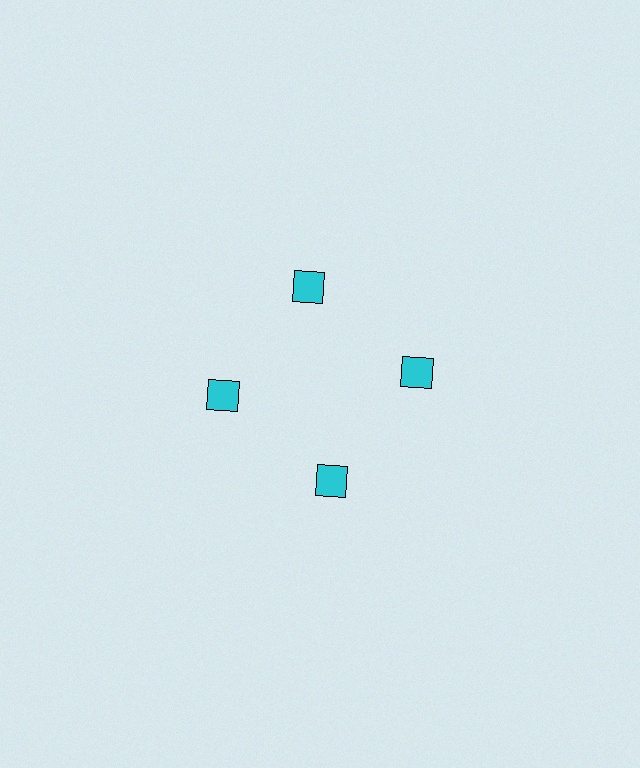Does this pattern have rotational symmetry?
Yes, this pattern has 4-fold rotational symmetry. It looks the same after rotating 90 degrees around the center.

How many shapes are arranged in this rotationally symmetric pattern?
There are 4 shapes, arranged in 4 groups of 1.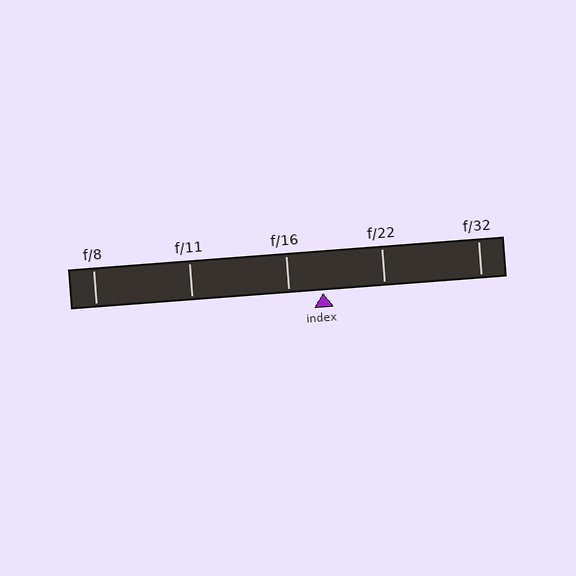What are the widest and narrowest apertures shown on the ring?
The widest aperture shown is f/8 and the narrowest is f/32.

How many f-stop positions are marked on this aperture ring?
There are 5 f-stop positions marked.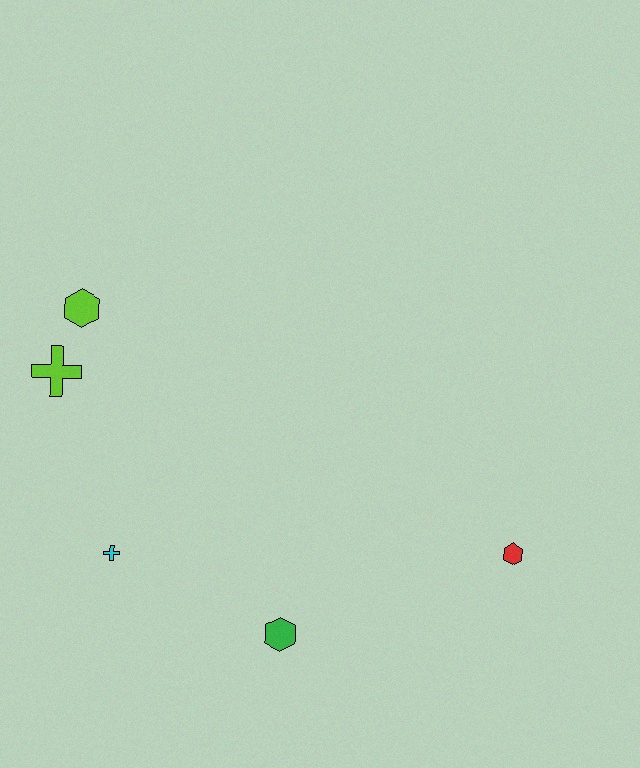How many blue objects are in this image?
There are no blue objects.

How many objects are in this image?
There are 5 objects.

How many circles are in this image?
There are no circles.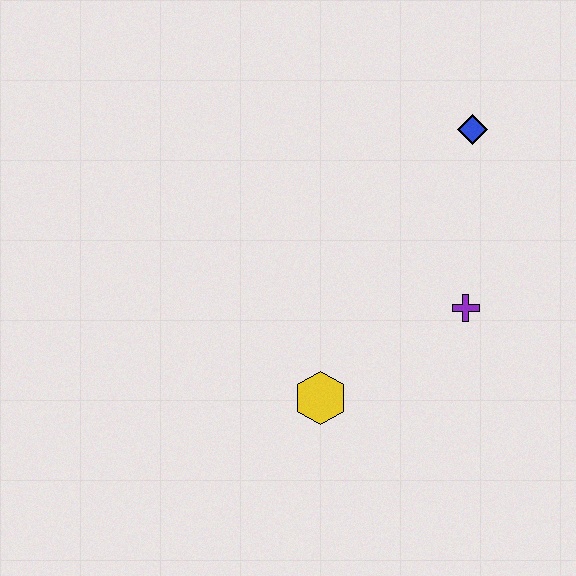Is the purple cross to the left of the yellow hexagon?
No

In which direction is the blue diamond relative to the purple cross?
The blue diamond is above the purple cross.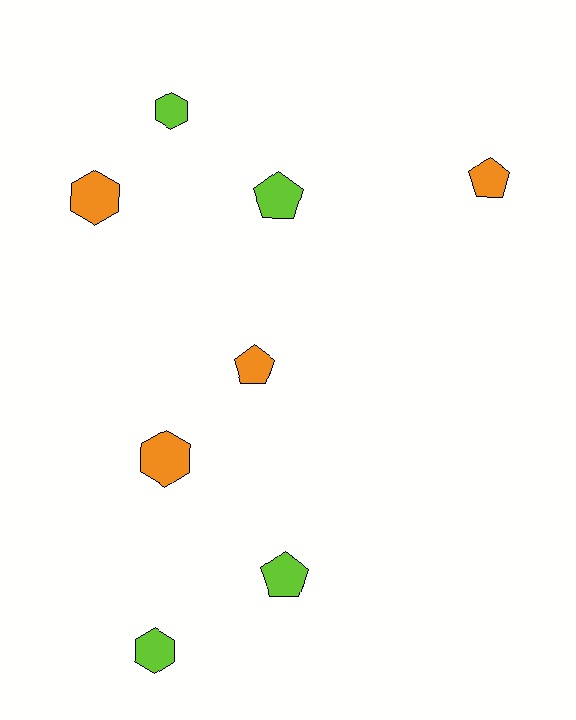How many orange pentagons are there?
There are 2 orange pentagons.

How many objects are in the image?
There are 8 objects.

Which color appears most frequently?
Orange, with 4 objects.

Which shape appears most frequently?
Hexagon, with 4 objects.